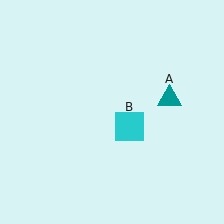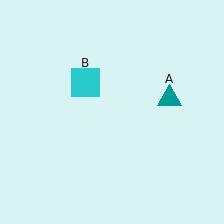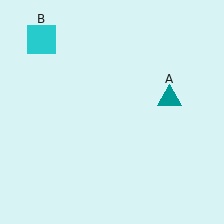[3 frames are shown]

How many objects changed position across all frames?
1 object changed position: cyan square (object B).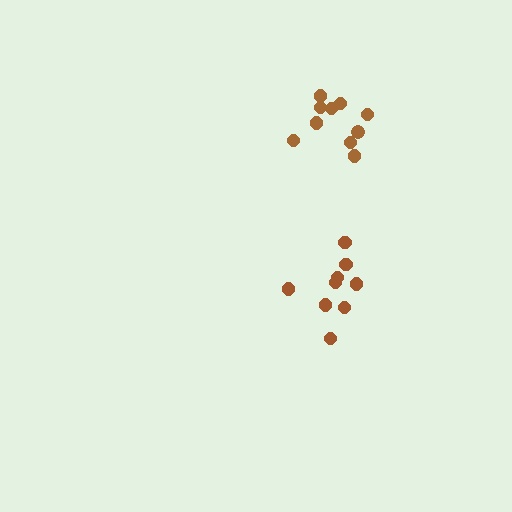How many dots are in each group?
Group 1: 9 dots, Group 2: 11 dots (20 total).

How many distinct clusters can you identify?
There are 2 distinct clusters.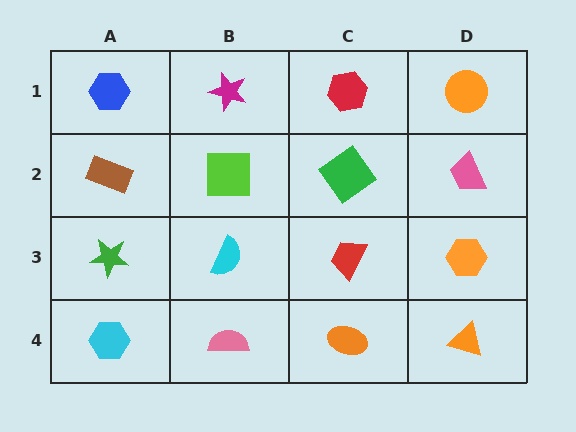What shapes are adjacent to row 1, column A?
A brown rectangle (row 2, column A), a magenta star (row 1, column B).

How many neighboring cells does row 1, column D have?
2.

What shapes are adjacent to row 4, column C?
A red trapezoid (row 3, column C), a pink semicircle (row 4, column B), an orange triangle (row 4, column D).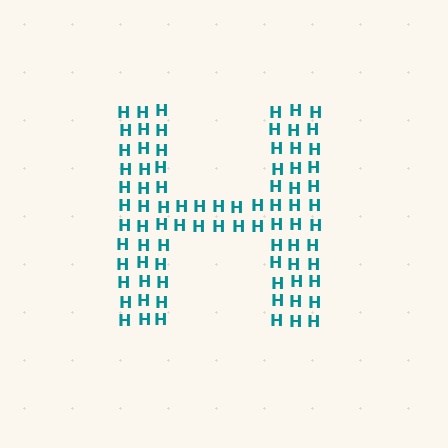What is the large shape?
The large shape is the letter H.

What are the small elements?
The small elements are letter H's.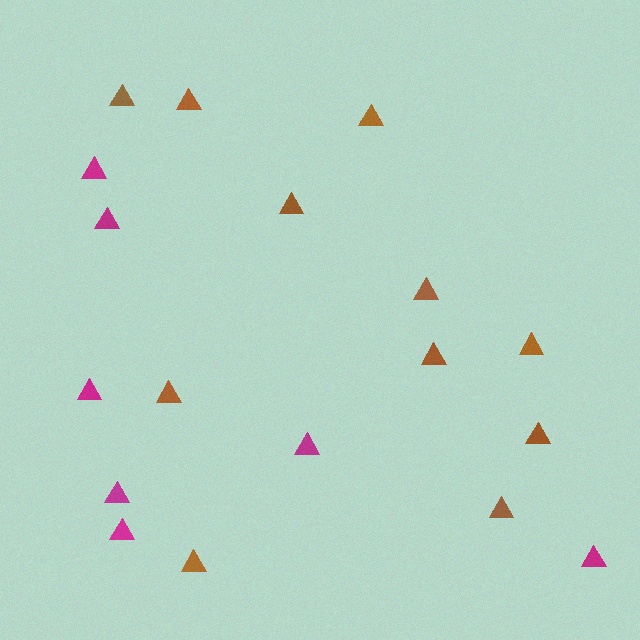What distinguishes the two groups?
There are 2 groups: one group of magenta triangles (7) and one group of brown triangles (11).